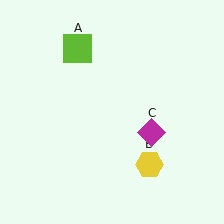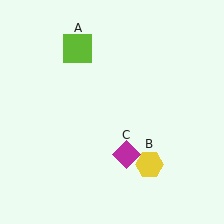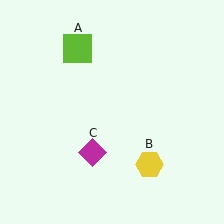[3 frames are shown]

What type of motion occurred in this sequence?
The magenta diamond (object C) rotated clockwise around the center of the scene.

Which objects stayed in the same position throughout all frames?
Lime square (object A) and yellow hexagon (object B) remained stationary.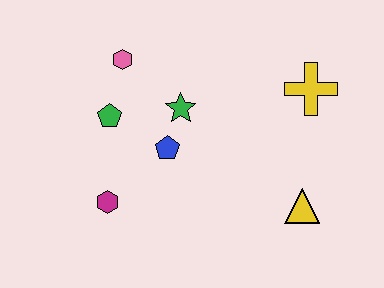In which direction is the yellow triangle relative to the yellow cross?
The yellow triangle is below the yellow cross.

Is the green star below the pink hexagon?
Yes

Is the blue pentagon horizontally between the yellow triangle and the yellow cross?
No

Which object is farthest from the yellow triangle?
The pink hexagon is farthest from the yellow triangle.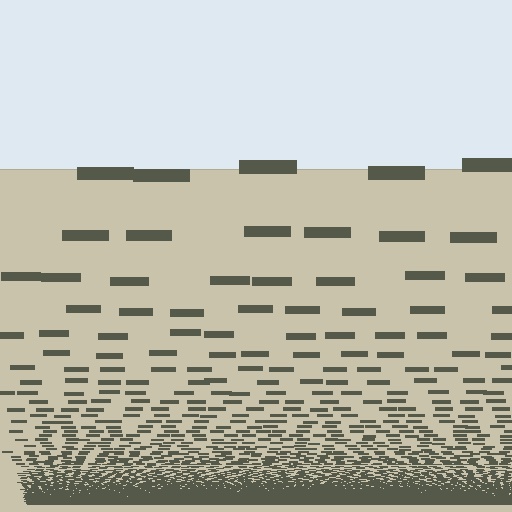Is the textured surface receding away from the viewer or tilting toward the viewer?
The surface appears to tilt toward the viewer. Texture elements get larger and sparser toward the top.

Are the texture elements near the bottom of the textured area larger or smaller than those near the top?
Smaller. The gradient is inverted — elements near the bottom are smaller and denser.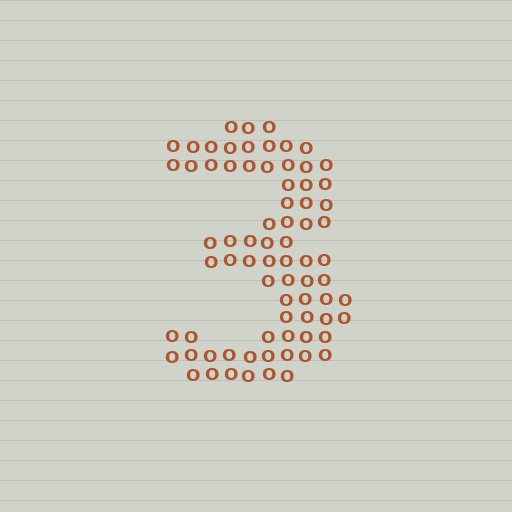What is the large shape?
The large shape is the digit 3.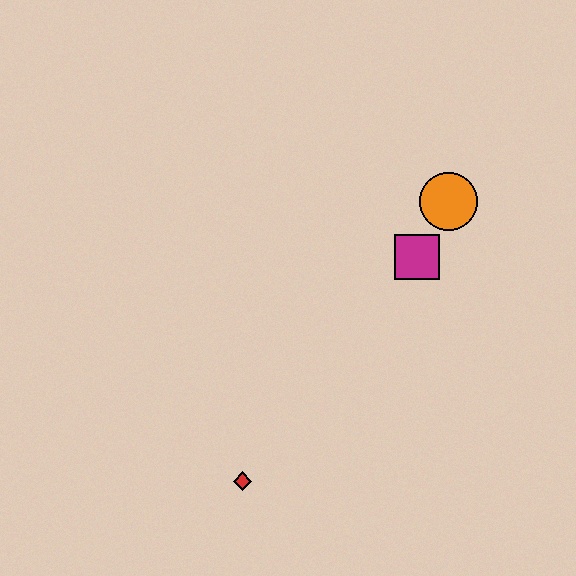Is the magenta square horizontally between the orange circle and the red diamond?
Yes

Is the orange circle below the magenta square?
No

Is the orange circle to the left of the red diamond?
No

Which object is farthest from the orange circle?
The red diamond is farthest from the orange circle.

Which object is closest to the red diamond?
The magenta square is closest to the red diamond.